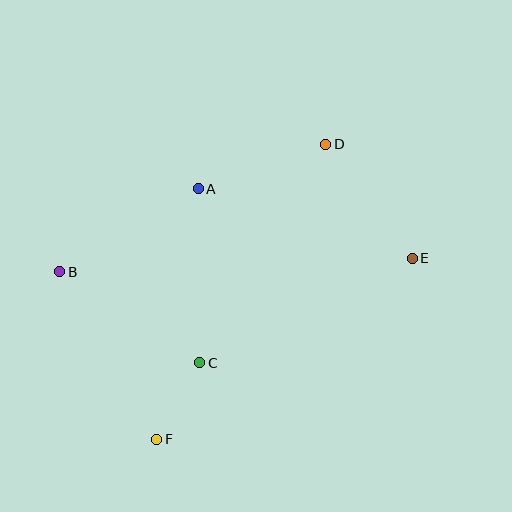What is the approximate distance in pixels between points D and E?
The distance between D and E is approximately 143 pixels.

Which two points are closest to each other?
Points C and F are closest to each other.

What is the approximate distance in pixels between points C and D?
The distance between C and D is approximately 252 pixels.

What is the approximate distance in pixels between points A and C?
The distance between A and C is approximately 174 pixels.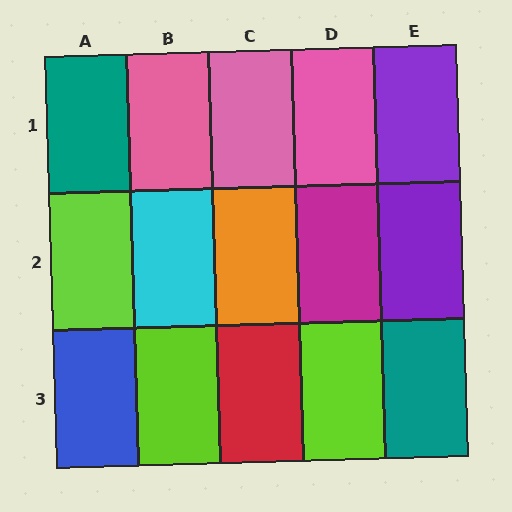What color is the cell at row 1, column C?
Pink.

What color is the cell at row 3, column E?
Teal.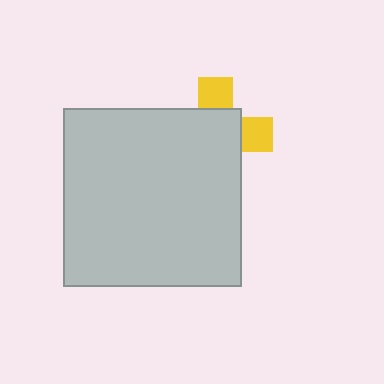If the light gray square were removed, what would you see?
You would see the complete yellow cross.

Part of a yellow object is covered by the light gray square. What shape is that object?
It is a cross.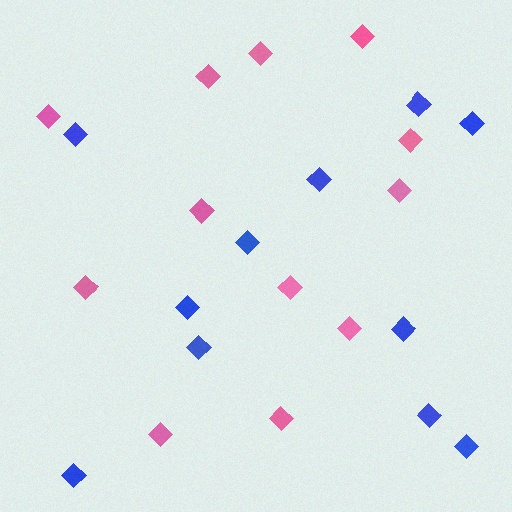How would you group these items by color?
There are 2 groups: one group of pink diamonds (12) and one group of blue diamonds (11).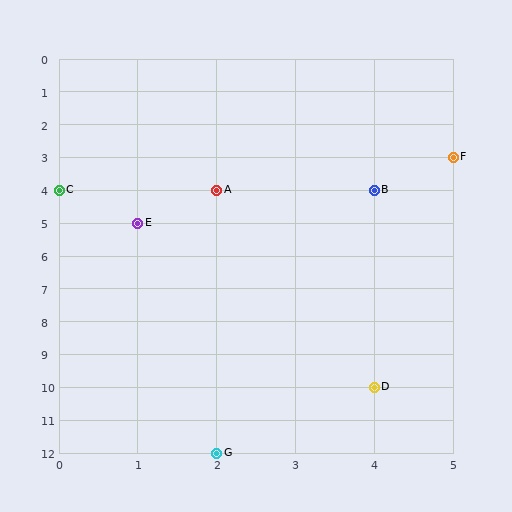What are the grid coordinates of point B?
Point B is at grid coordinates (4, 4).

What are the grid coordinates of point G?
Point G is at grid coordinates (2, 12).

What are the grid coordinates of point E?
Point E is at grid coordinates (1, 5).